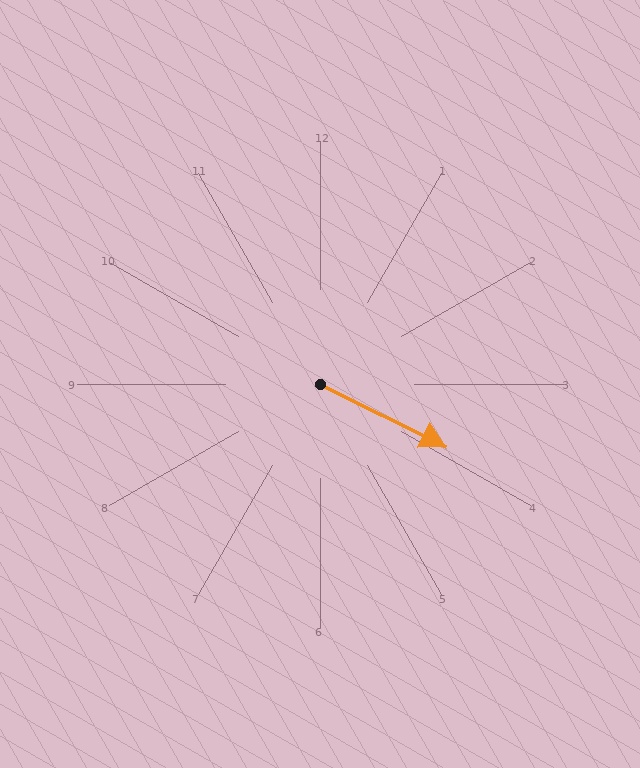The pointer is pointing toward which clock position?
Roughly 4 o'clock.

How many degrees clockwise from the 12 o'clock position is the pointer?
Approximately 116 degrees.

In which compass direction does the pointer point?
Southeast.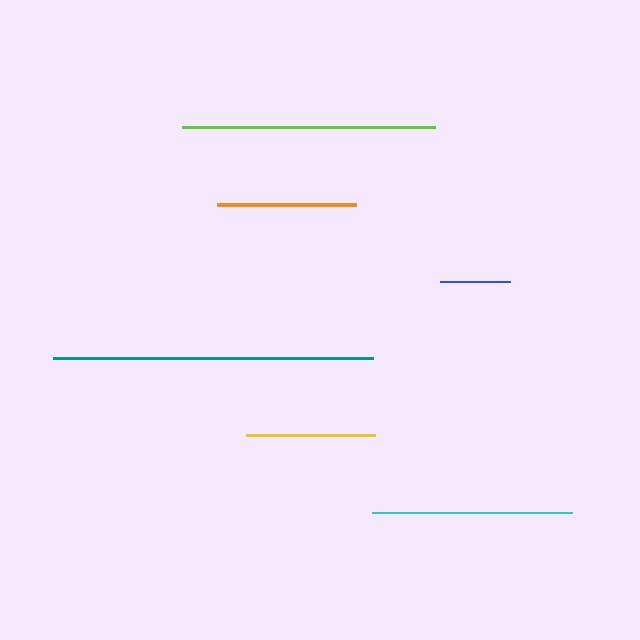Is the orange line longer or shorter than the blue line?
The orange line is longer than the blue line.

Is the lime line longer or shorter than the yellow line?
The lime line is longer than the yellow line.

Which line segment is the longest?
The teal line is the longest at approximately 320 pixels.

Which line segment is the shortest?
The blue line is the shortest at approximately 70 pixels.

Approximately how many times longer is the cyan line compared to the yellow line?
The cyan line is approximately 1.6 times the length of the yellow line.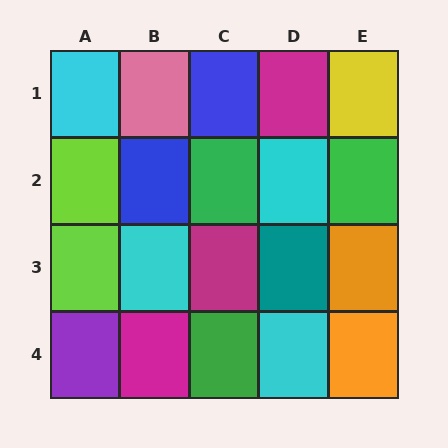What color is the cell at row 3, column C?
Magenta.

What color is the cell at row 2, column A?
Lime.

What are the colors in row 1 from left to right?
Cyan, pink, blue, magenta, yellow.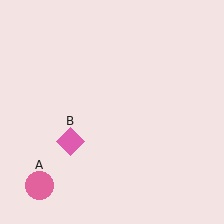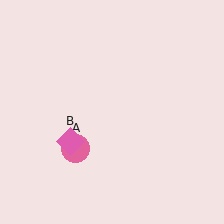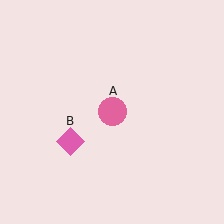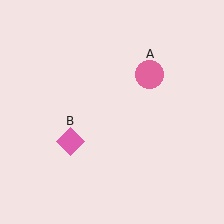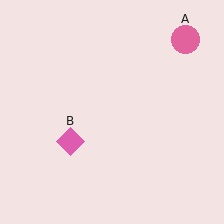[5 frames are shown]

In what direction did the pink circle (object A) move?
The pink circle (object A) moved up and to the right.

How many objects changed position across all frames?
1 object changed position: pink circle (object A).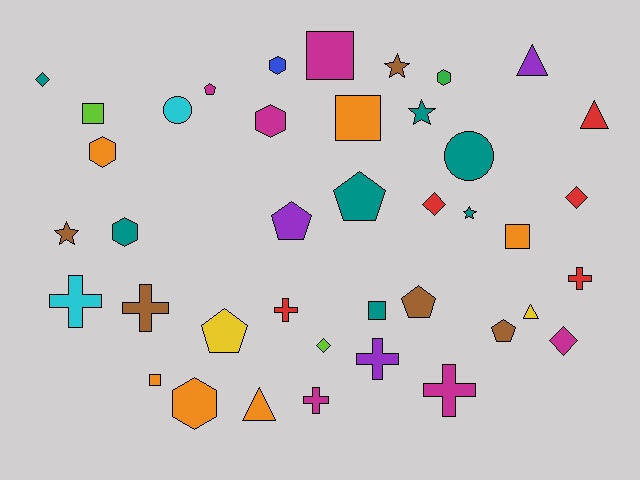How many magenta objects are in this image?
There are 6 magenta objects.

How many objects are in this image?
There are 40 objects.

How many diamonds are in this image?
There are 5 diamonds.